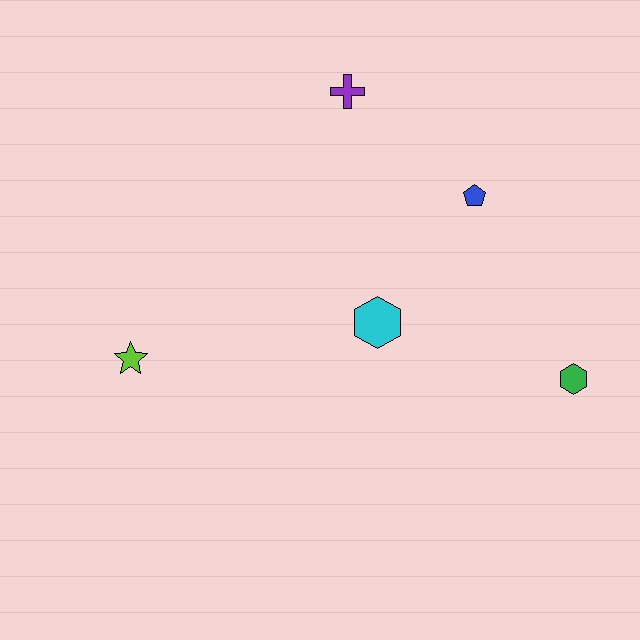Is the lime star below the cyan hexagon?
Yes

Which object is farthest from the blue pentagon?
The lime star is farthest from the blue pentagon.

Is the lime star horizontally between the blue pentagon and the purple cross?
No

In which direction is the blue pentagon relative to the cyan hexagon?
The blue pentagon is above the cyan hexagon.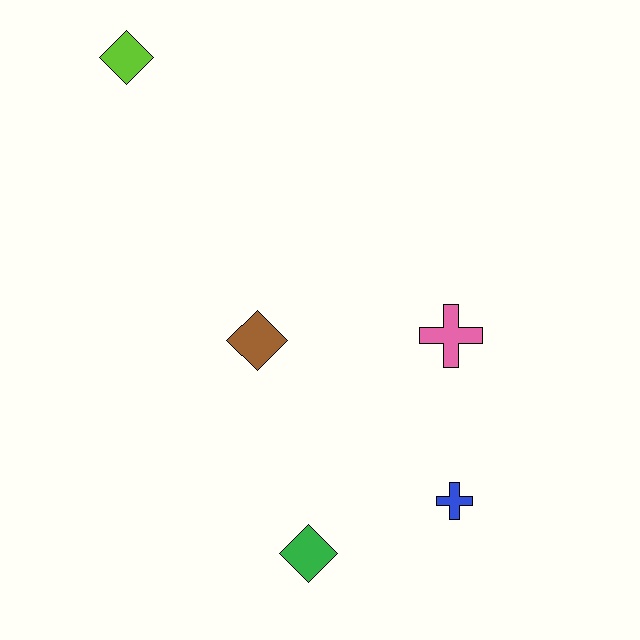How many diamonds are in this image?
There are 3 diamonds.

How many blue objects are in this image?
There is 1 blue object.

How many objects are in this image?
There are 5 objects.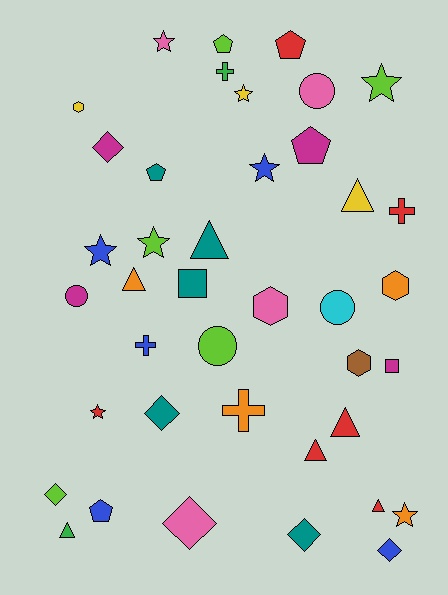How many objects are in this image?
There are 40 objects.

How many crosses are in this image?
There are 4 crosses.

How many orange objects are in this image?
There are 4 orange objects.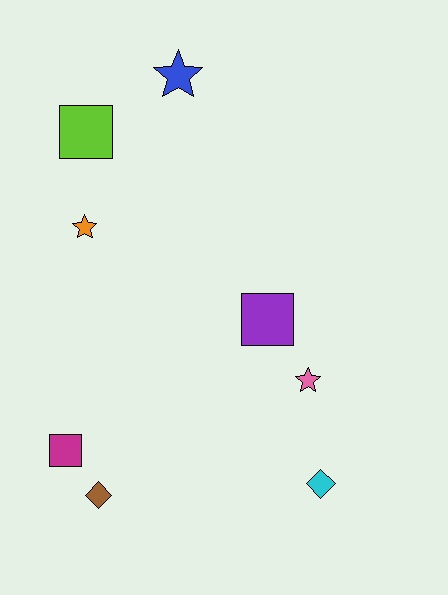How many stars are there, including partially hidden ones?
There are 3 stars.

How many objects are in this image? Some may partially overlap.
There are 8 objects.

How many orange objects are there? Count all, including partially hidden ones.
There is 1 orange object.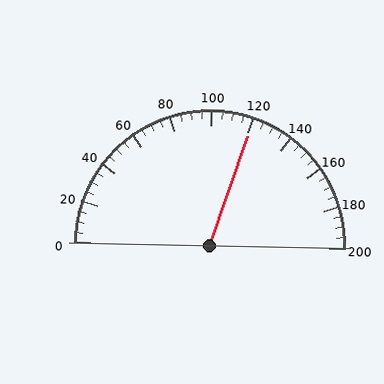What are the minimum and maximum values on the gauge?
The gauge ranges from 0 to 200.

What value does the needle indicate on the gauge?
The needle indicates approximately 120.